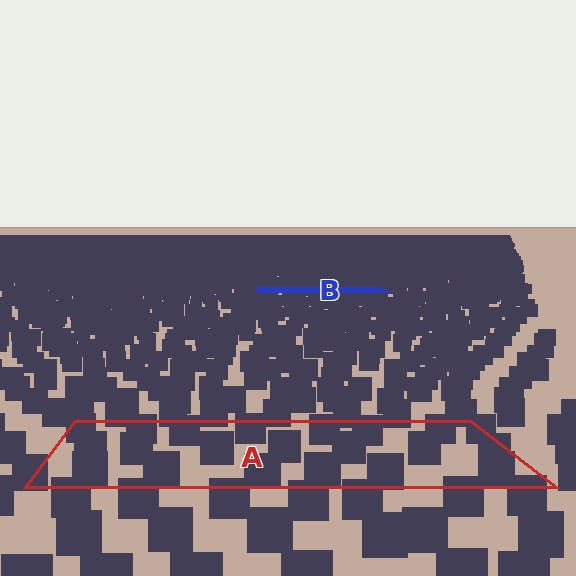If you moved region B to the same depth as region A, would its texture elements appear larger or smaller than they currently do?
They would appear larger. At a closer depth, the same texture elements are projected at a bigger on-screen size.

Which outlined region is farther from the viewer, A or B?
Region B is farther from the viewer — the texture elements inside it appear smaller and more densely packed.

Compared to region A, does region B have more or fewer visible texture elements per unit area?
Region B has more texture elements per unit area — they are packed more densely because it is farther away.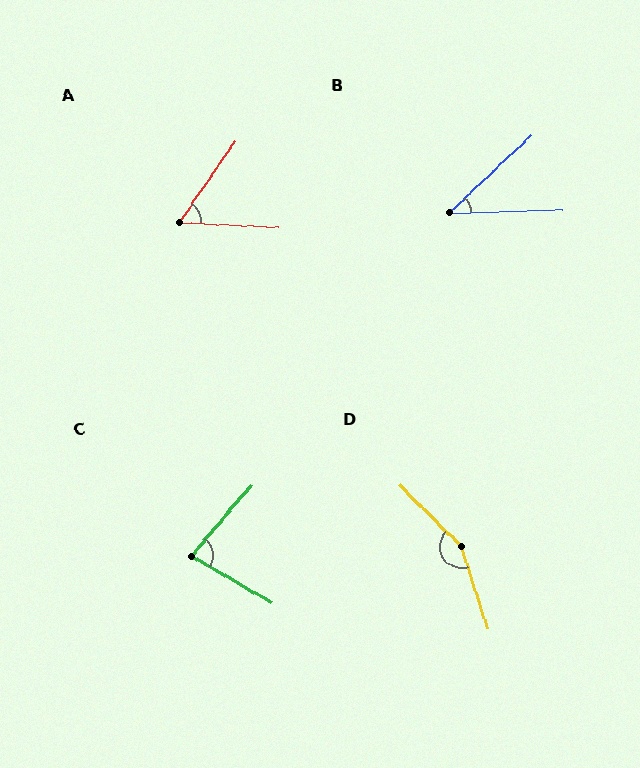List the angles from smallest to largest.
B (42°), A (58°), C (80°), D (152°).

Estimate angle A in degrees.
Approximately 58 degrees.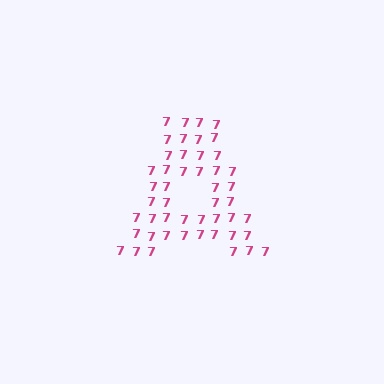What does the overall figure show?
The overall figure shows the letter A.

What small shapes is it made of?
It is made of small digit 7's.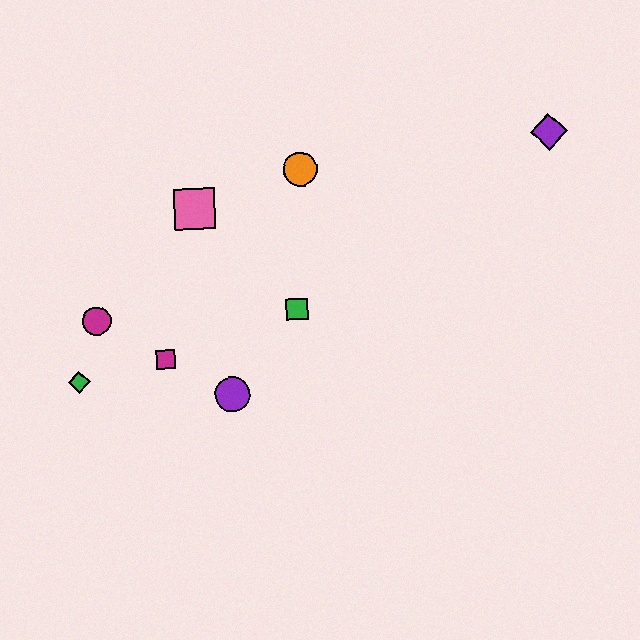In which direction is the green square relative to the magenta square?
The green square is to the right of the magenta square.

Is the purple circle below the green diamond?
Yes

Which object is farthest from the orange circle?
The green diamond is farthest from the orange circle.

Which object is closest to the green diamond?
The magenta circle is closest to the green diamond.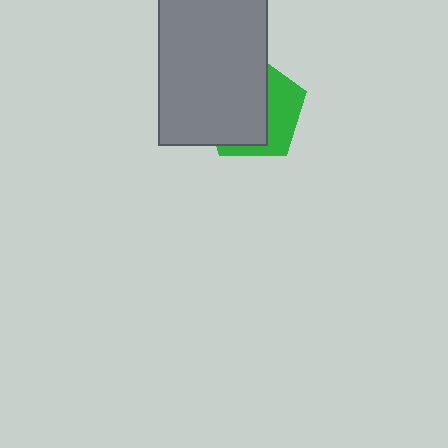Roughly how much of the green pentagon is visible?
A small part of it is visible (roughly 38%).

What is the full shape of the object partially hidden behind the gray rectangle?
The partially hidden object is a green pentagon.